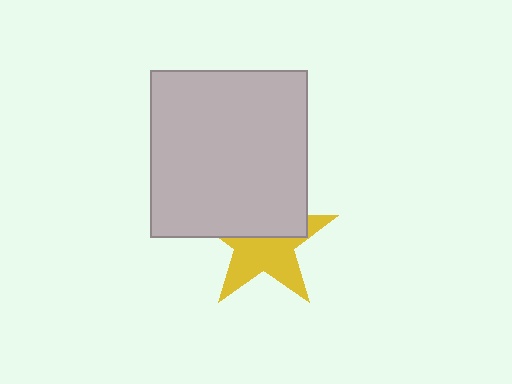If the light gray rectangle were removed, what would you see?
You would see the complete yellow star.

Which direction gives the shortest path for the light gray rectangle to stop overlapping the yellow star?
Moving up gives the shortest separation.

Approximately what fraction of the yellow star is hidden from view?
Roughly 46% of the yellow star is hidden behind the light gray rectangle.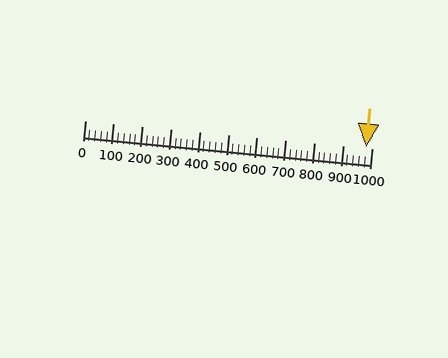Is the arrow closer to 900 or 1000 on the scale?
The arrow is closer to 1000.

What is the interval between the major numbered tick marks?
The major tick marks are spaced 100 units apart.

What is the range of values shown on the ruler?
The ruler shows values from 0 to 1000.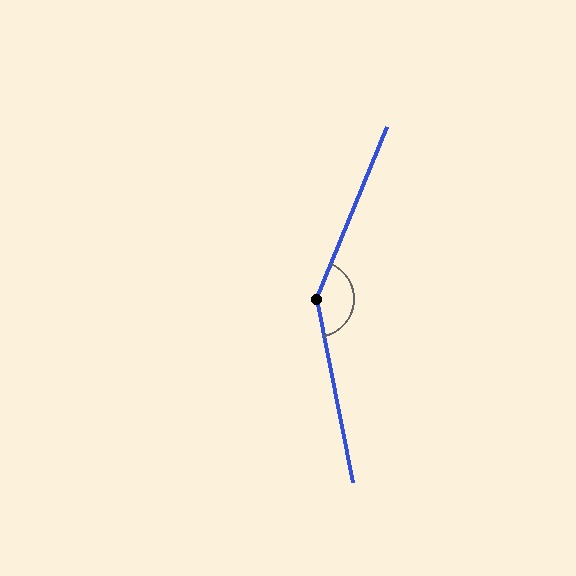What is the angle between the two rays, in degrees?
Approximately 146 degrees.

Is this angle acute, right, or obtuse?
It is obtuse.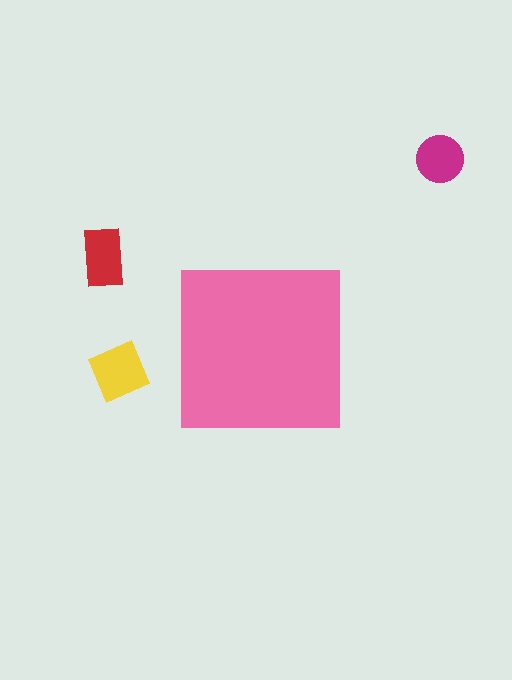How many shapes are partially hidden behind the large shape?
0 shapes are partially hidden.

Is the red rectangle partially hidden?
No, the red rectangle is fully visible.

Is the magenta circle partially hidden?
No, the magenta circle is fully visible.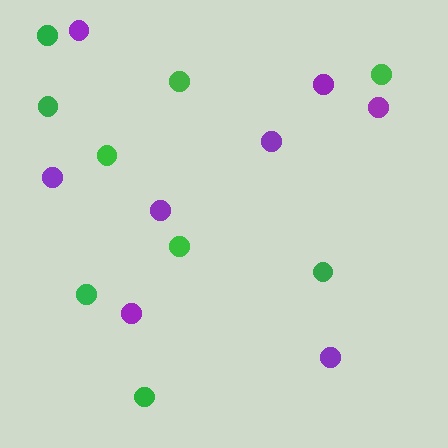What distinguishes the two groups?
There are 2 groups: one group of green circles (9) and one group of purple circles (8).